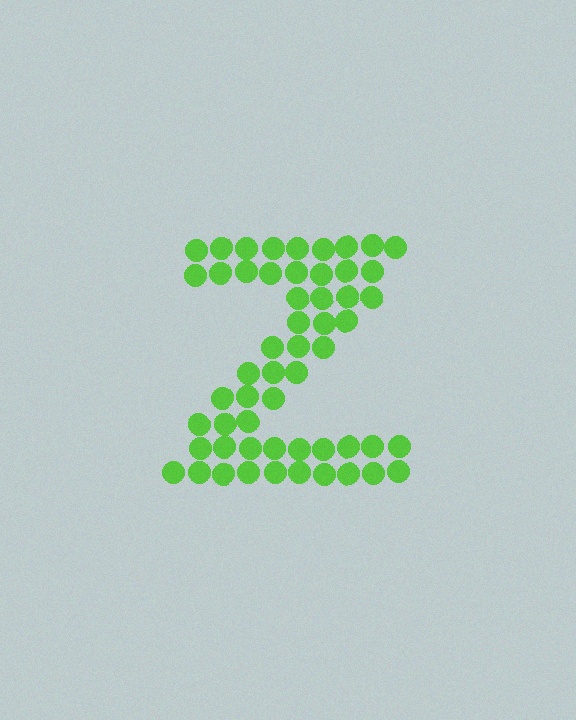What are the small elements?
The small elements are circles.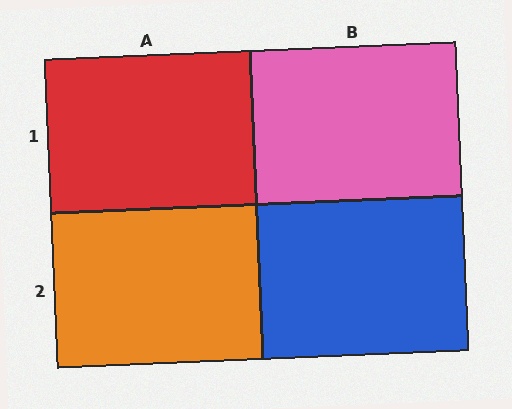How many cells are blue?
1 cell is blue.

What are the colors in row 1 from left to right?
Red, pink.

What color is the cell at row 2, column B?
Blue.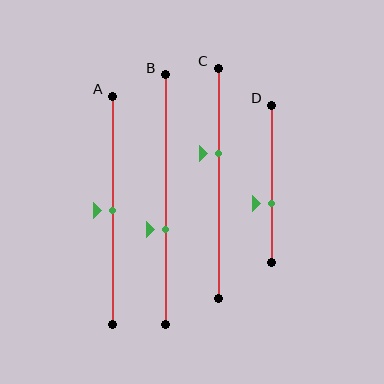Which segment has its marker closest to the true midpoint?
Segment A has its marker closest to the true midpoint.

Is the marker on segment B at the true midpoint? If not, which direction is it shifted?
No, the marker on segment B is shifted downward by about 12% of the segment length.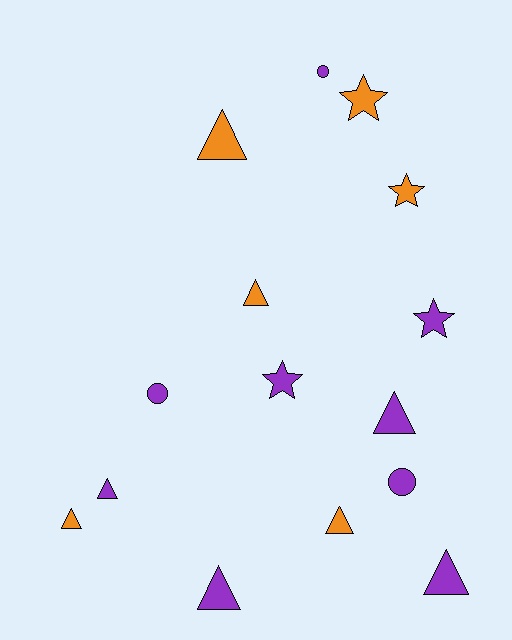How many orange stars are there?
There are 2 orange stars.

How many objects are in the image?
There are 15 objects.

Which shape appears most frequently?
Triangle, with 8 objects.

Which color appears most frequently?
Purple, with 9 objects.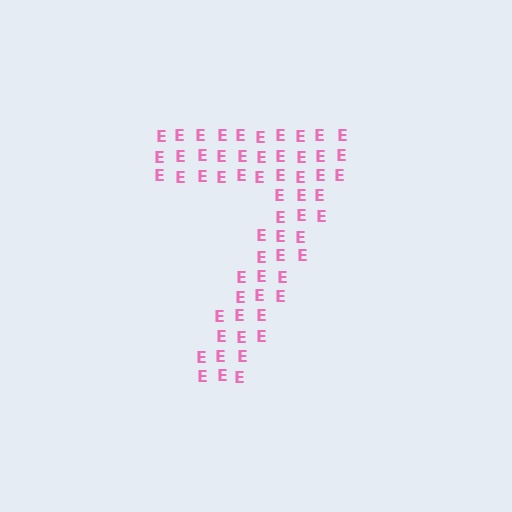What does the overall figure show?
The overall figure shows the digit 7.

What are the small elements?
The small elements are letter E's.